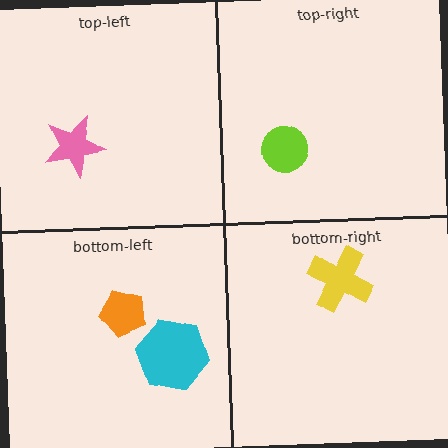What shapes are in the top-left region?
The pink star.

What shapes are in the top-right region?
The lime circle.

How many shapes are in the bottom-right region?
1.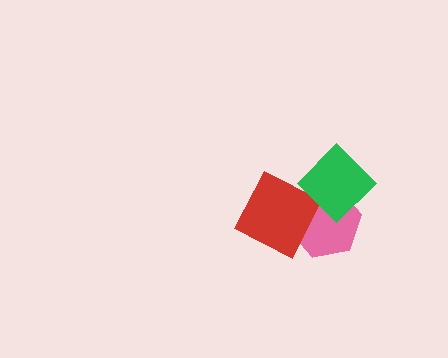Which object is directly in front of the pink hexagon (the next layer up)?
The red diamond is directly in front of the pink hexagon.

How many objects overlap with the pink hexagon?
2 objects overlap with the pink hexagon.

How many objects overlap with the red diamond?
2 objects overlap with the red diamond.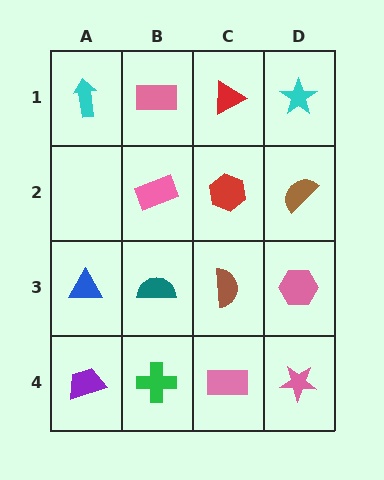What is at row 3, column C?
A brown semicircle.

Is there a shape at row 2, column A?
No, that cell is empty.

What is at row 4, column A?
A purple trapezoid.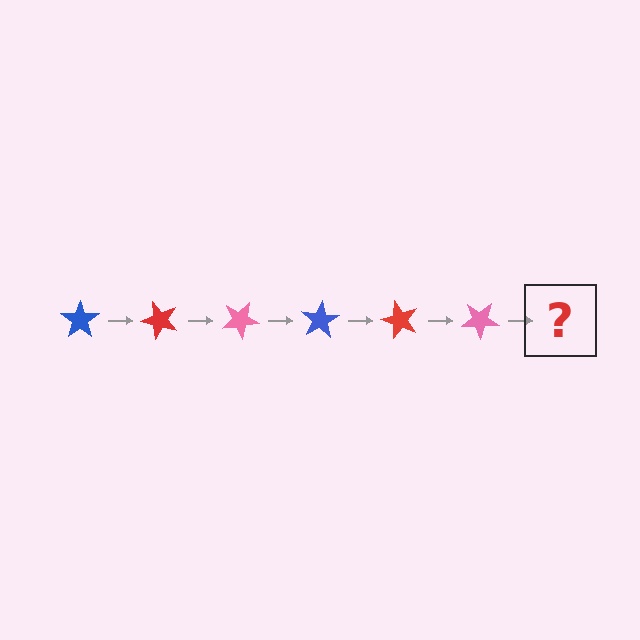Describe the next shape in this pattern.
It should be a blue star, rotated 300 degrees from the start.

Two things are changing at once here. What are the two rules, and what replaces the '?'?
The two rules are that it rotates 50 degrees each step and the color cycles through blue, red, and pink. The '?' should be a blue star, rotated 300 degrees from the start.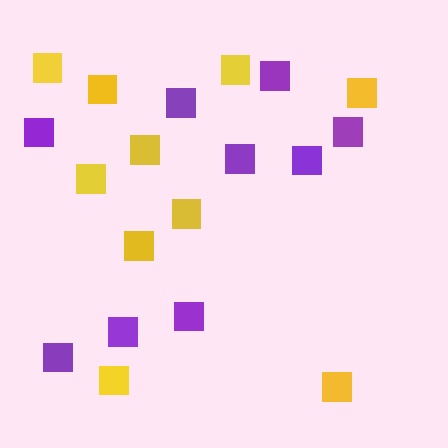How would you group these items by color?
There are 2 groups: one group of yellow squares (10) and one group of purple squares (9).